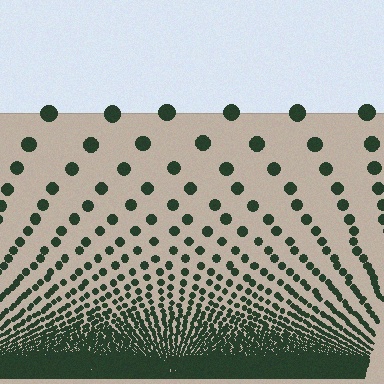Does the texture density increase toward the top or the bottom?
Density increases toward the bottom.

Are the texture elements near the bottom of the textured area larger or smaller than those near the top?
Smaller. The gradient is inverted — elements near the bottom are smaller and denser.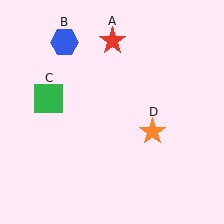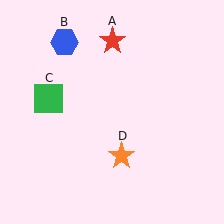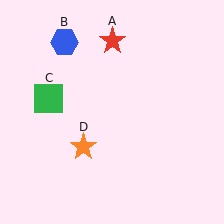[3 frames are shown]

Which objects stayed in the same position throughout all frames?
Red star (object A) and blue hexagon (object B) and green square (object C) remained stationary.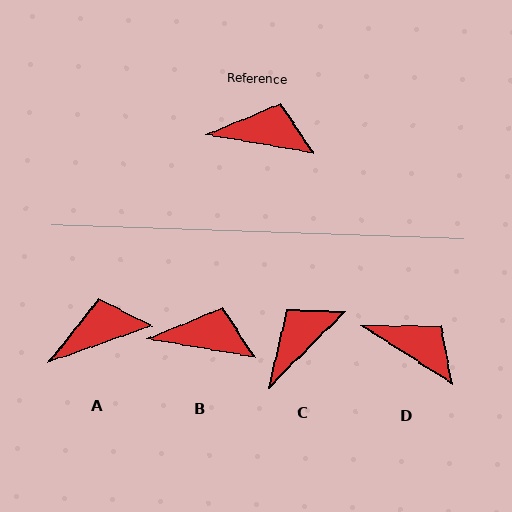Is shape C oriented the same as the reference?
No, it is off by about 54 degrees.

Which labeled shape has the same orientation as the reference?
B.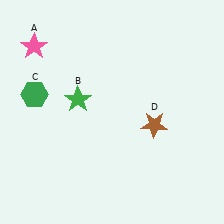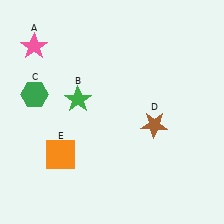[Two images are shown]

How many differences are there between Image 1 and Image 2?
There is 1 difference between the two images.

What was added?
An orange square (E) was added in Image 2.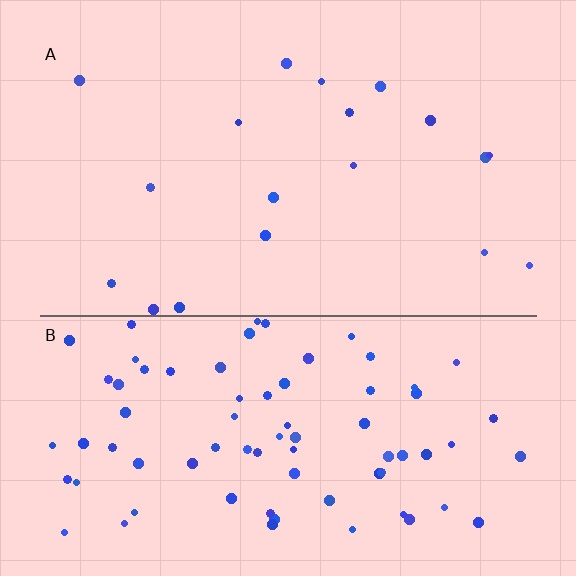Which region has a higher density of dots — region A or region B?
B (the bottom).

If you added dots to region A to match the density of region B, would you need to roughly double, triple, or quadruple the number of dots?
Approximately quadruple.